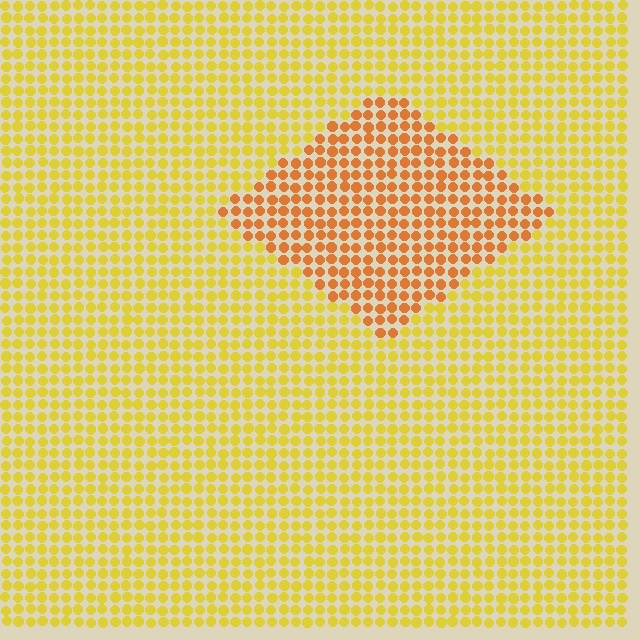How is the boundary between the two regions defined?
The boundary is defined purely by a slight shift in hue (about 31 degrees). Spacing, size, and orientation are identical on both sides.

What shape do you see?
I see a diamond.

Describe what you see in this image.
The image is filled with small yellow elements in a uniform arrangement. A diamond-shaped region is visible where the elements are tinted to a slightly different hue, forming a subtle color boundary.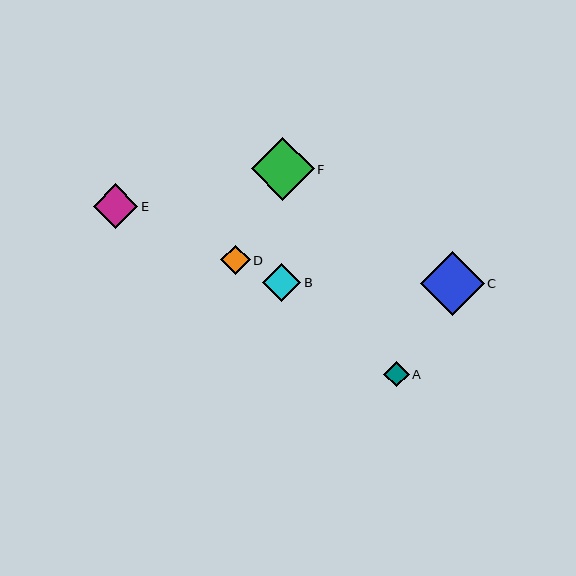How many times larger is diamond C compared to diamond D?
Diamond C is approximately 2.2 times the size of diamond D.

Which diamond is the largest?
Diamond C is the largest with a size of approximately 64 pixels.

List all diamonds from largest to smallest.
From largest to smallest: C, F, E, B, D, A.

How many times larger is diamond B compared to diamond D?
Diamond B is approximately 1.3 times the size of diamond D.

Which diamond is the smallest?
Diamond A is the smallest with a size of approximately 26 pixels.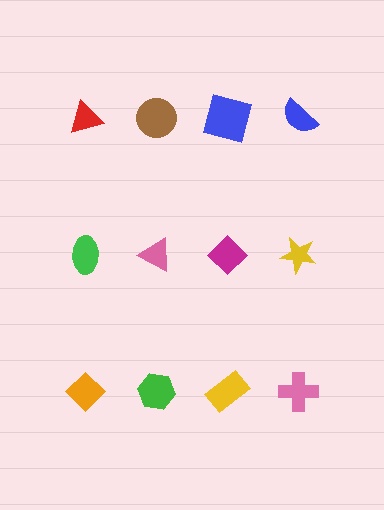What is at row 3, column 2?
A green hexagon.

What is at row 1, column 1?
A red triangle.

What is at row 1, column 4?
A blue semicircle.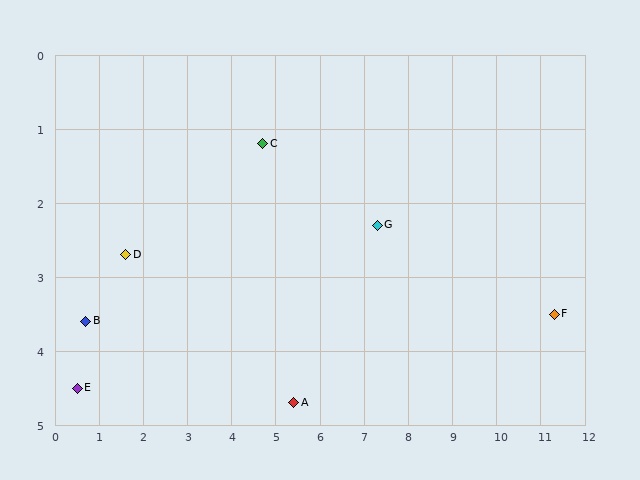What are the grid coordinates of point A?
Point A is at approximately (5.4, 4.7).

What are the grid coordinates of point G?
Point G is at approximately (7.3, 2.3).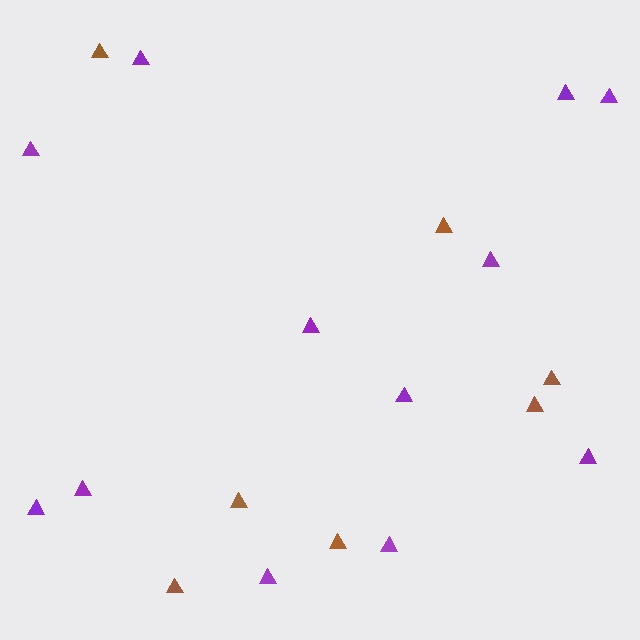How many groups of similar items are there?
There are 2 groups: one group of brown triangles (7) and one group of purple triangles (12).